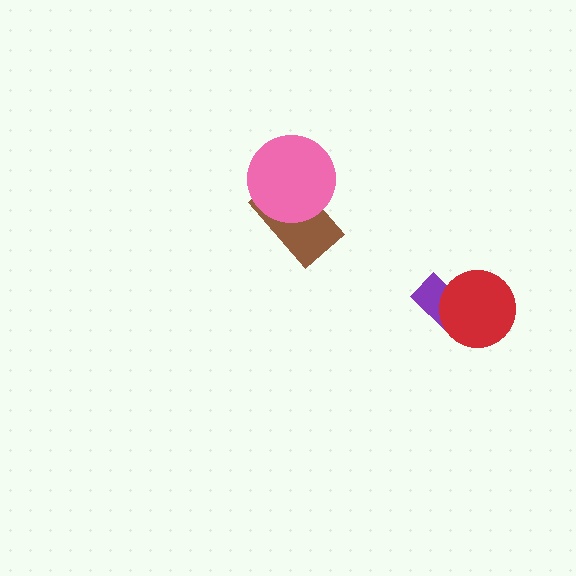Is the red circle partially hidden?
No, no other shape covers it.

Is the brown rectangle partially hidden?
Yes, it is partially covered by another shape.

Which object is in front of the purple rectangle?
The red circle is in front of the purple rectangle.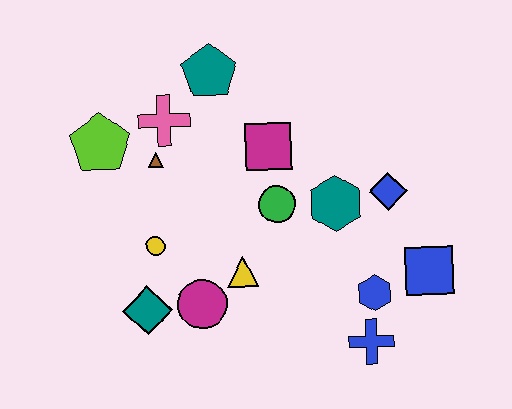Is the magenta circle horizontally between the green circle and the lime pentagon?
Yes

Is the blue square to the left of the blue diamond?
No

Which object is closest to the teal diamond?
The magenta circle is closest to the teal diamond.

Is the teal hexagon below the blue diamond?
Yes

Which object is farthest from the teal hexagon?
The lime pentagon is farthest from the teal hexagon.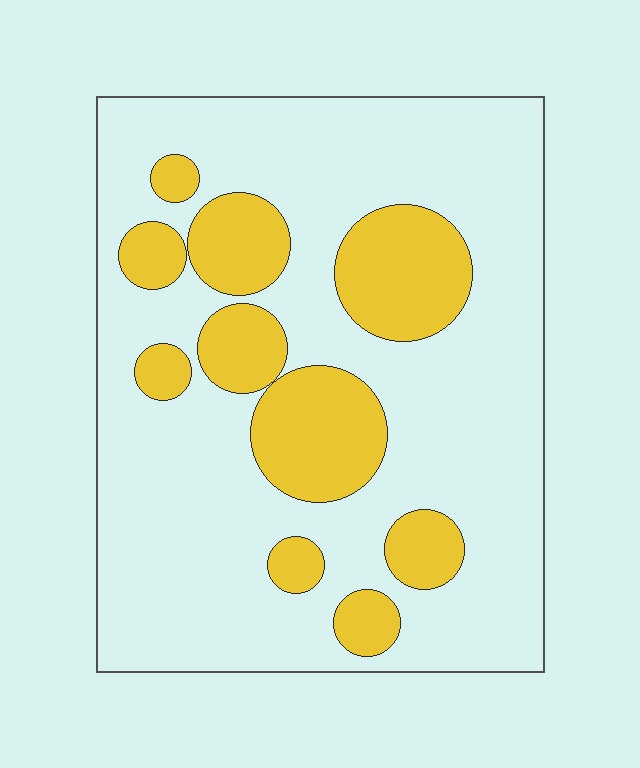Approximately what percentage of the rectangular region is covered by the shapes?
Approximately 25%.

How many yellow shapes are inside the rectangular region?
10.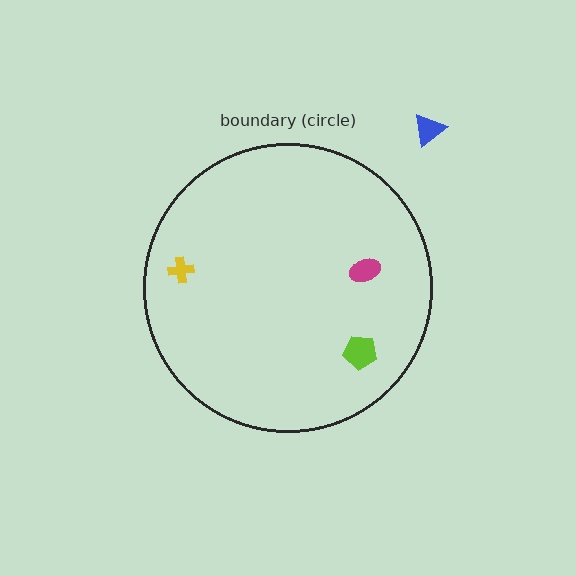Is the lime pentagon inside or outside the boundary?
Inside.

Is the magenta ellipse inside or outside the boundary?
Inside.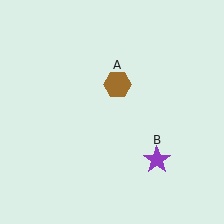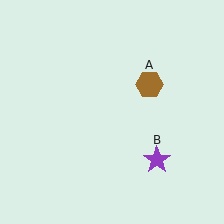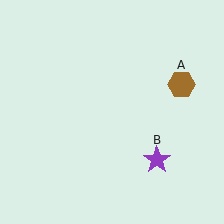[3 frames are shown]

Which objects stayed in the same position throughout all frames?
Purple star (object B) remained stationary.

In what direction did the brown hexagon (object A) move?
The brown hexagon (object A) moved right.